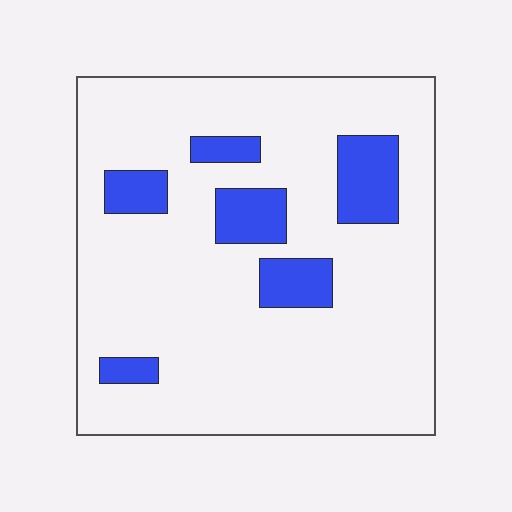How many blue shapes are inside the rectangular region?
6.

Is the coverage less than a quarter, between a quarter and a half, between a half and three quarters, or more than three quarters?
Less than a quarter.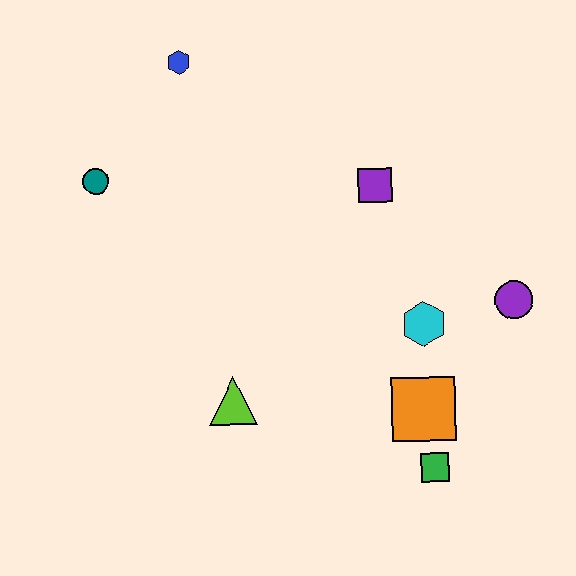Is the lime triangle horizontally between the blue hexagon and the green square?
Yes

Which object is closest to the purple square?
The cyan hexagon is closest to the purple square.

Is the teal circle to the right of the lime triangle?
No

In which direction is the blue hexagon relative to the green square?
The blue hexagon is above the green square.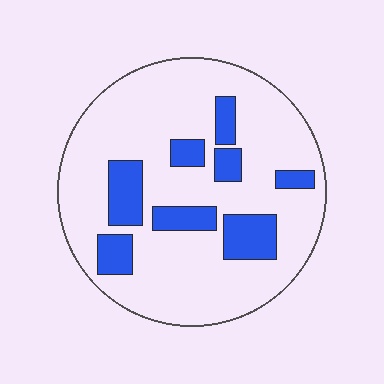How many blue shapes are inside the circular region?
8.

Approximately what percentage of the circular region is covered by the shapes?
Approximately 20%.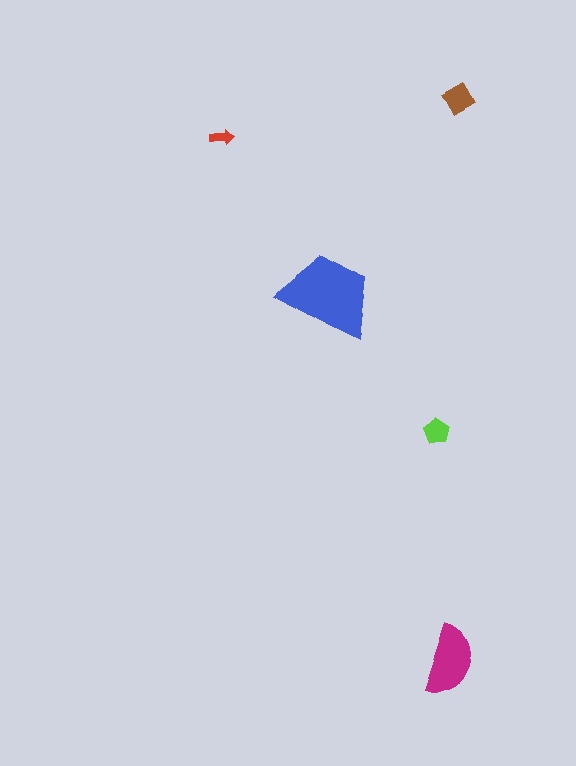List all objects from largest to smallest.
The blue trapezoid, the magenta semicircle, the brown diamond, the lime pentagon, the red arrow.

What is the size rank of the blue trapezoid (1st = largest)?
1st.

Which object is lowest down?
The magenta semicircle is bottommost.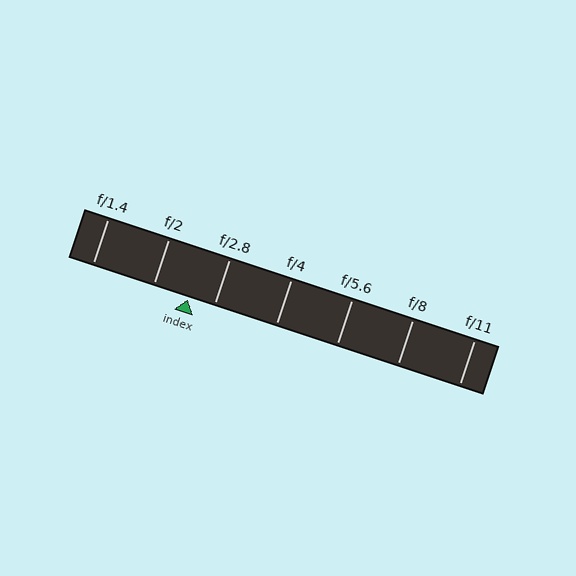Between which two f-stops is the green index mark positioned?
The index mark is between f/2 and f/2.8.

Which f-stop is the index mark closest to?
The index mark is closest to f/2.8.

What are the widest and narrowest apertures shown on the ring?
The widest aperture shown is f/1.4 and the narrowest is f/11.